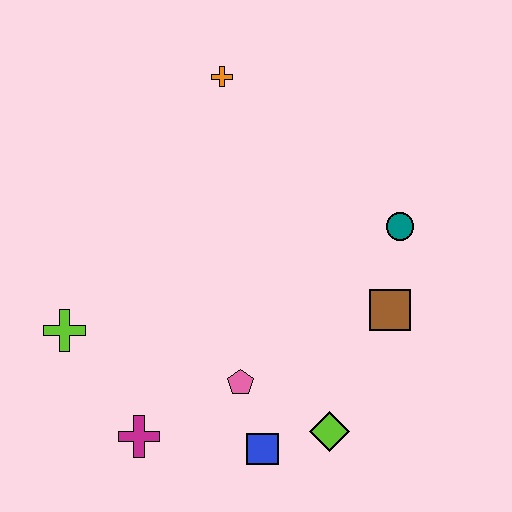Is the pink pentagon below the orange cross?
Yes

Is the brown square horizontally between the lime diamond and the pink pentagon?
No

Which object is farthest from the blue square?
The orange cross is farthest from the blue square.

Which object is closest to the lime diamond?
The blue square is closest to the lime diamond.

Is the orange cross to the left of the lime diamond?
Yes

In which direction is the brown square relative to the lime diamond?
The brown square is above the lime diamond.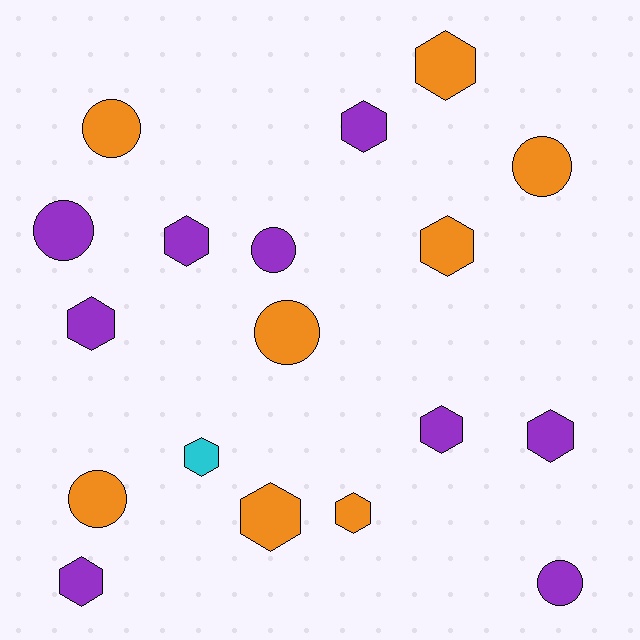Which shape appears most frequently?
Hexagon, with 11 objects.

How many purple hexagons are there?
There are 6 purple hexagons.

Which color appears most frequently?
Purple, with 9 objects.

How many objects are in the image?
There are 18 objects.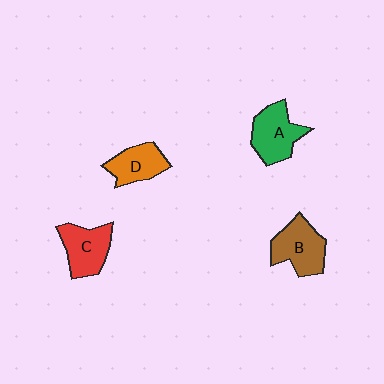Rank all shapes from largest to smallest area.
From largest to smallest: B (brown), A (green), C (red), D (orange).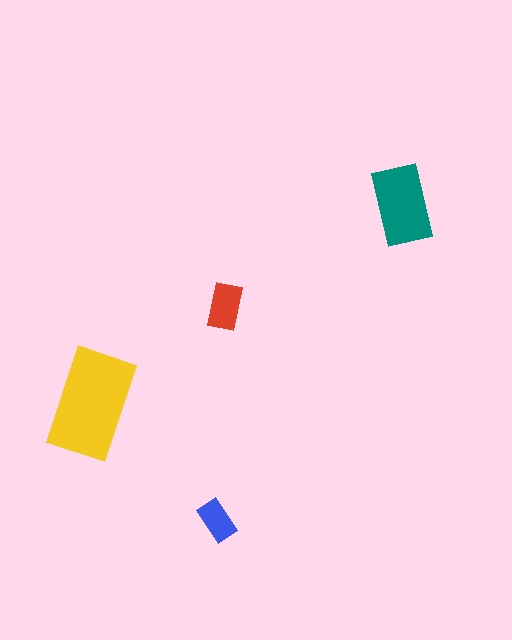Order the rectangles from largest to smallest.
the yellow one, the teal one, the red one, the blue one.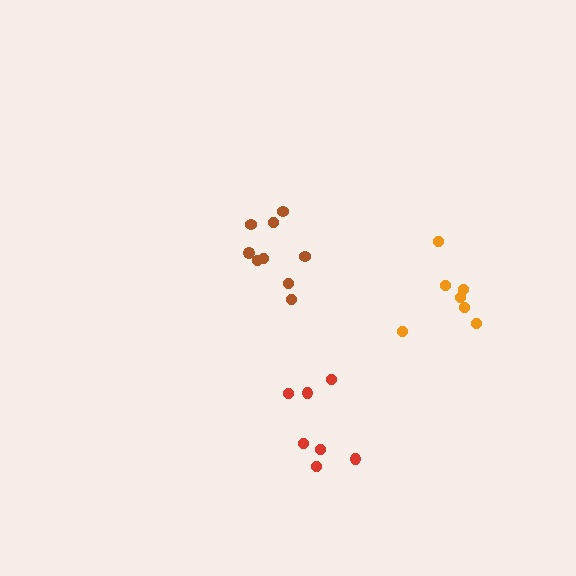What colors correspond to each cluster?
The clusters are colored: brown, orange, red.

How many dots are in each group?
Group 1: 9 dots, Group 2: 7 dots, Group 3: 7 dots (23 total).